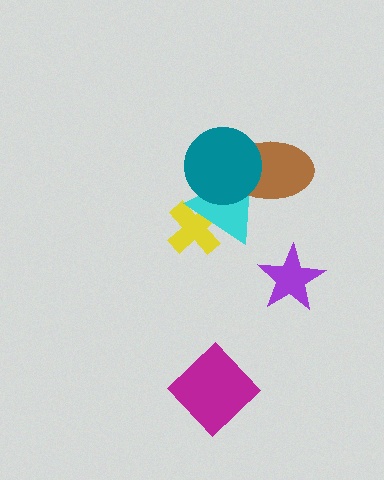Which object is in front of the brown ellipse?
The teal circle is in front of the brown ellipse.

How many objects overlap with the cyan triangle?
3 objects overlap with the cyan triangle.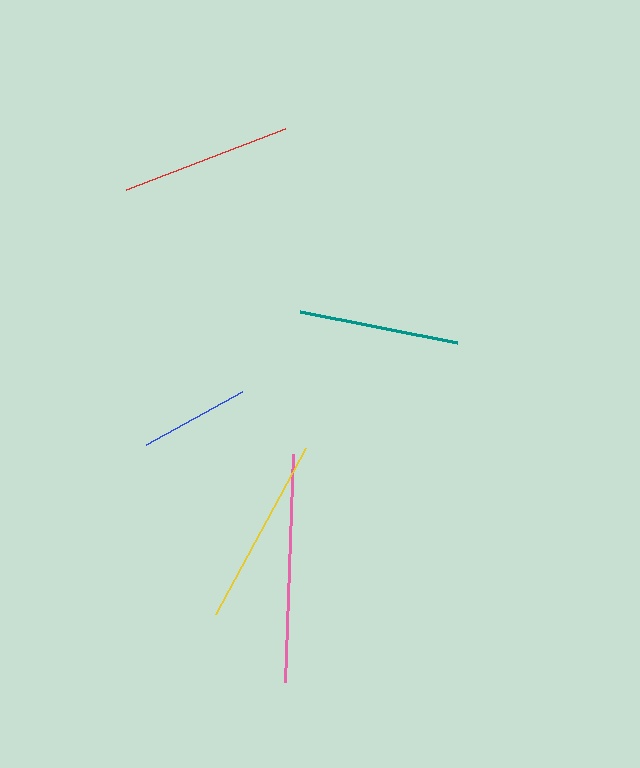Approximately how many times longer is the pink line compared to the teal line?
The pink line is approximately 1.4 times the length of the teal line.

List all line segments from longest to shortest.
From longest to shortest: pink, yellow, red, teal, blue.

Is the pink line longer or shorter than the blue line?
The pink line is longer than the blue line.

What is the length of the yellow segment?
The yellow segment is approximately 188 pixels long.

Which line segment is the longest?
The pink line is the longest at approximately 229 pixels.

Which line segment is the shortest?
The blue line is the shortest at approximately 110 pixels.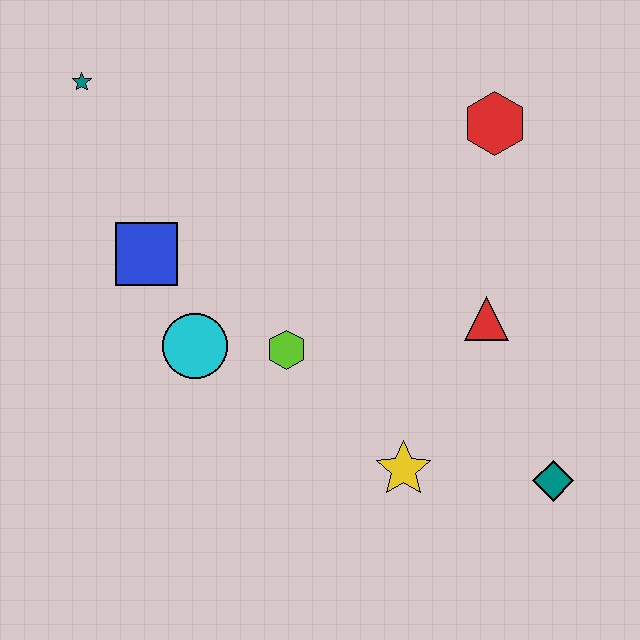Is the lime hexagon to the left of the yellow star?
Yes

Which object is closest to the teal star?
The blue square is closest to the teal star.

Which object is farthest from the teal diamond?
The teal star is farthest from the teal diamond.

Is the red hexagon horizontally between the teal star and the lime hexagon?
No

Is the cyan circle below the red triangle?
Yes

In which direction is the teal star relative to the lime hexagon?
The teal star is above the lime hexagon.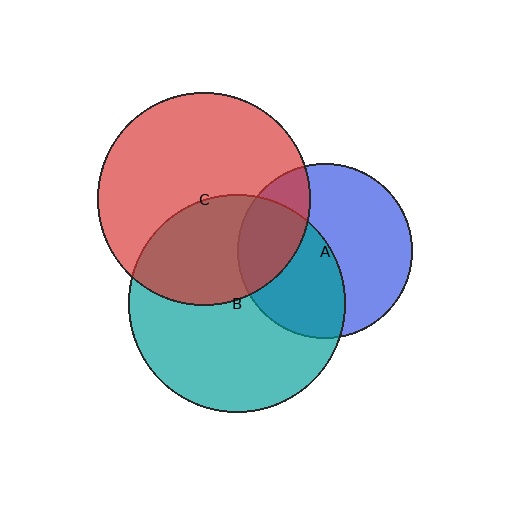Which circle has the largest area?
Circle B (teal).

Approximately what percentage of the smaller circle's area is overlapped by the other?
Approximately 40%.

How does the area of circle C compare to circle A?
Approximately 1.5 times.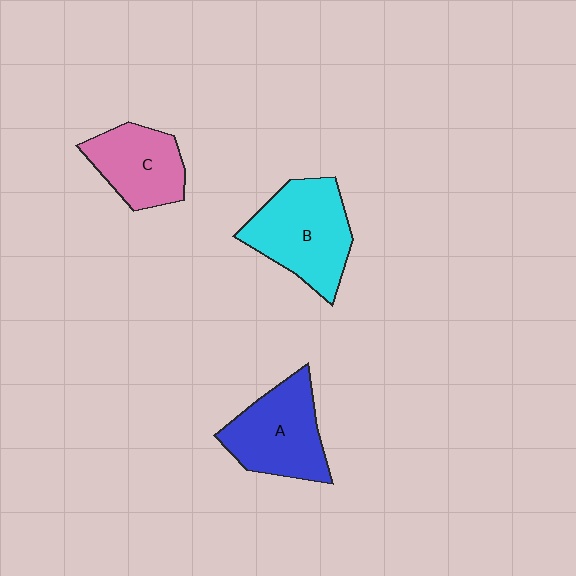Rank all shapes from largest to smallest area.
From largest to smallest: B (cyan), A (blue), C (pink).